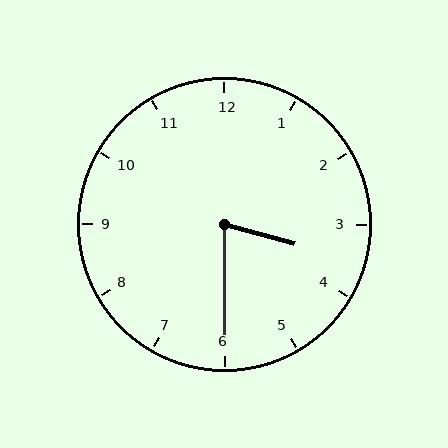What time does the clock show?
3:30.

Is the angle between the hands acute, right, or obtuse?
It is acute.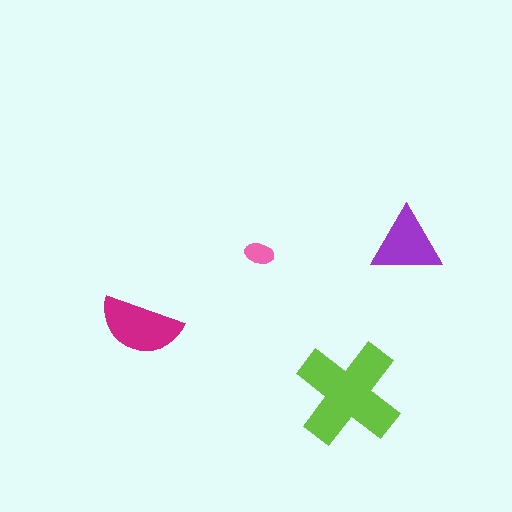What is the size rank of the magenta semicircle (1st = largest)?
2nd.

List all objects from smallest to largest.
The pink ellipse, the purple triangle, the magenta semicircle, the lime cross.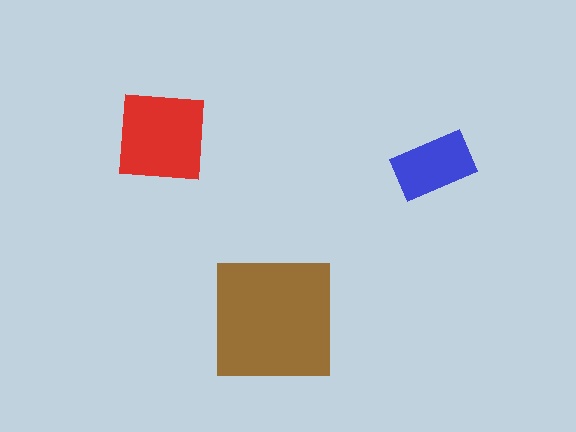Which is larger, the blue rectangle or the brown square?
The brown square.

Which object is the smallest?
The blue rectangle.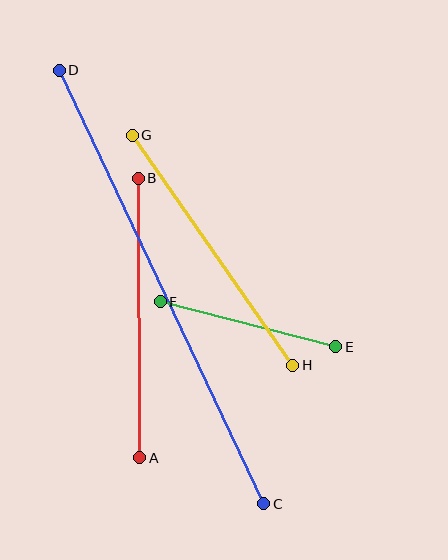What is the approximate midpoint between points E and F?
The midpoint is at approximately (248, 324) pixels.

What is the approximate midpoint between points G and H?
The midpoint is at approximately (213, 250) pixels.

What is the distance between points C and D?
The distance is approximately 479 pixels.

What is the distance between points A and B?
The distance is approximately 279 pixels.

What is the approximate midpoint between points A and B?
The midpoint is at approximately (139, 318) pixels.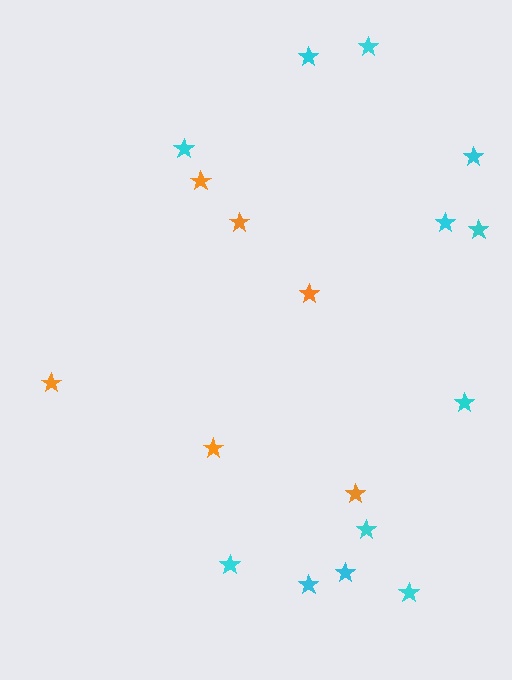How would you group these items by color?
There are 2 groups: one group of orange stars (6) and one group of cyan stars (12).